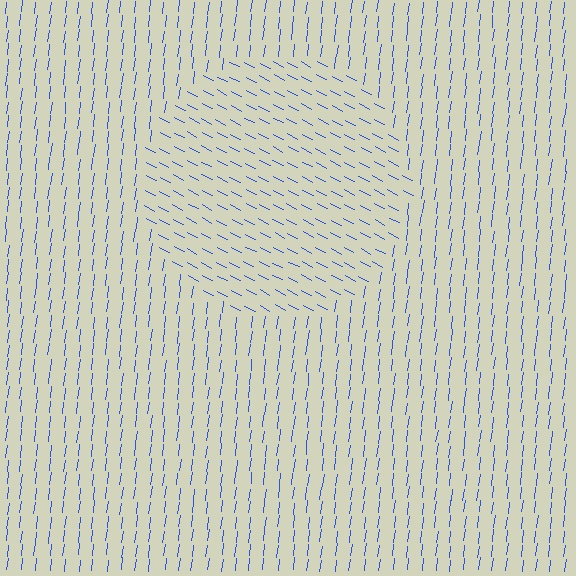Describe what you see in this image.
The image is filled with small blue line segments. A circle region in the image has lines oriented differently from the surrounding lines, creating a visible texture boundary.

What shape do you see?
I see a circle.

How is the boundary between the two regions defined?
The boundary is defined purely by a change in line orientation (approximately 70 degrees difference). All lines are the same color and thickness.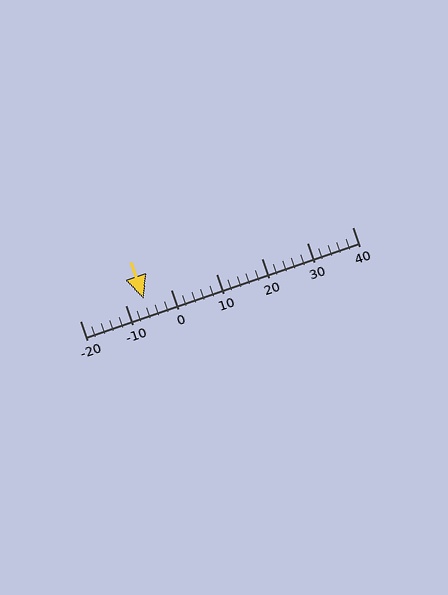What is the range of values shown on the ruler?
The ruler shows values from -20 to 40.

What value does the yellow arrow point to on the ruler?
The yellow arrow points to approximately -6.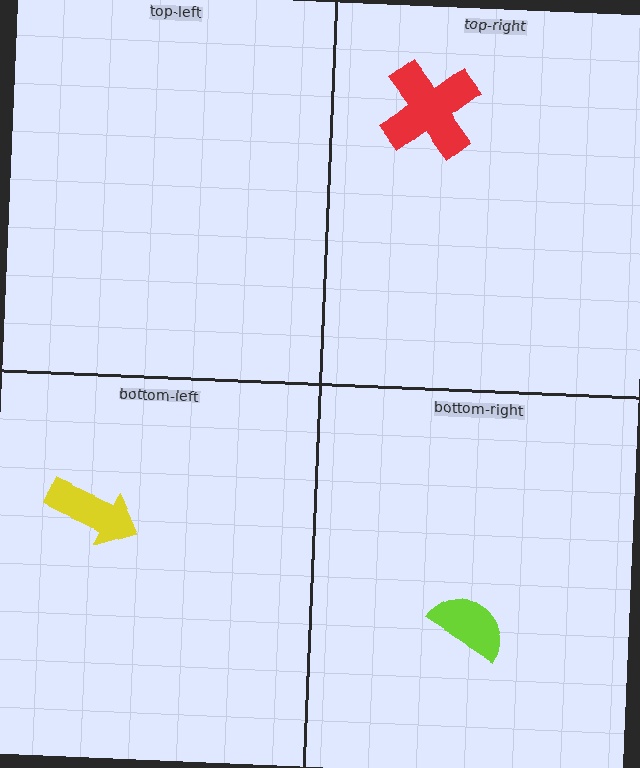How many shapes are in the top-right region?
1.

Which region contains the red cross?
The top-right region.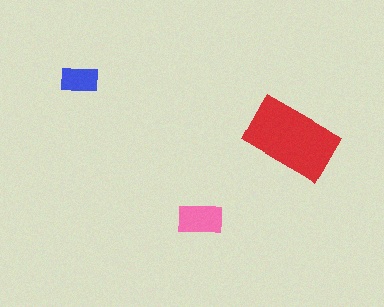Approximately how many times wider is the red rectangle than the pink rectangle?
About 2 times wider.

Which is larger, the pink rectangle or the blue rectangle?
The pink one.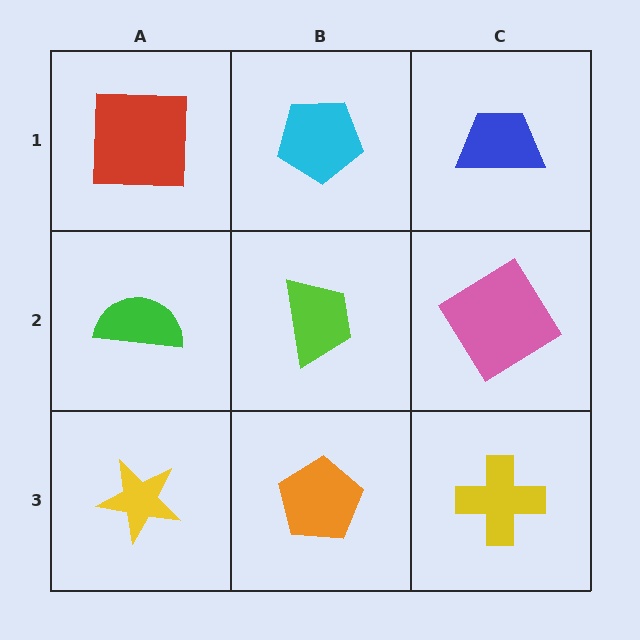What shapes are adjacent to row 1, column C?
A pink diamond (row 2, column C), a cyan pentagon (row 1, column B).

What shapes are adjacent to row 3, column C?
A pink diamond (row 2, column C), an orange pentagon (row 3, column B).